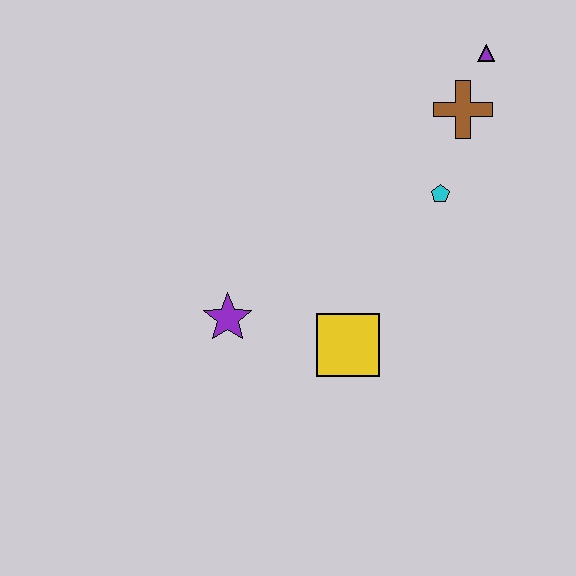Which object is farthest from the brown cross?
The purple star is farthest from the brown cross.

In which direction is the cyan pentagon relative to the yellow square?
The cyan pentagon is above the yellow square.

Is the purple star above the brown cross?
No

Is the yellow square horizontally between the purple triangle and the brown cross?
No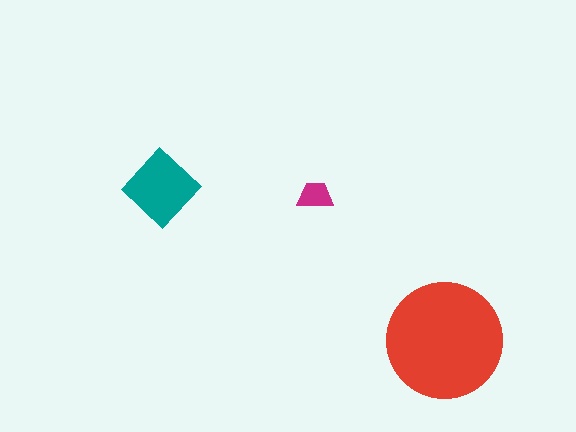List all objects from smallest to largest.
The magenta trapezoid, the teal diamond, the red circle.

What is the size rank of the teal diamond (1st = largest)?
2nd.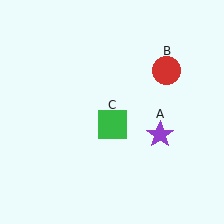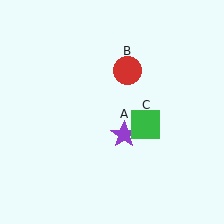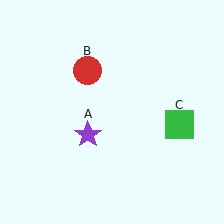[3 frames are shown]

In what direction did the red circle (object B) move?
The red circle (object B) moved left.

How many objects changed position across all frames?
3 objects changed position: purple star (object A), red circle (object B), green square (object C).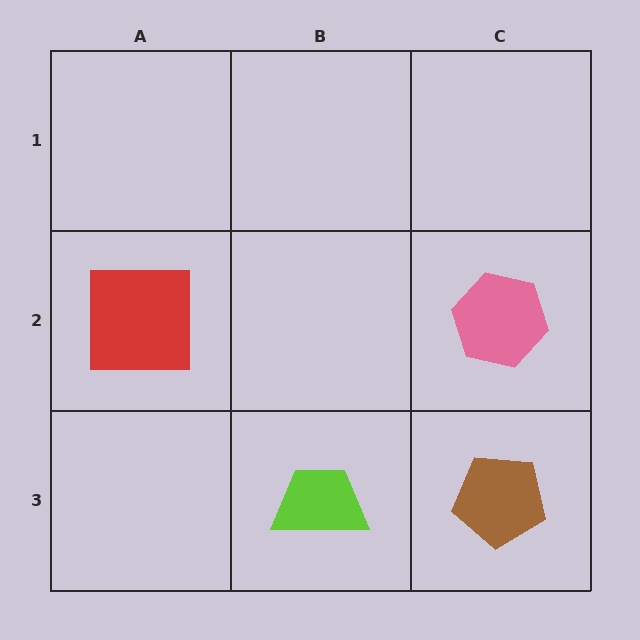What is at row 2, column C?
A pink hexagon.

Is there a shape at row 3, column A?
No, that cell is empty.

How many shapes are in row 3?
2 shapes.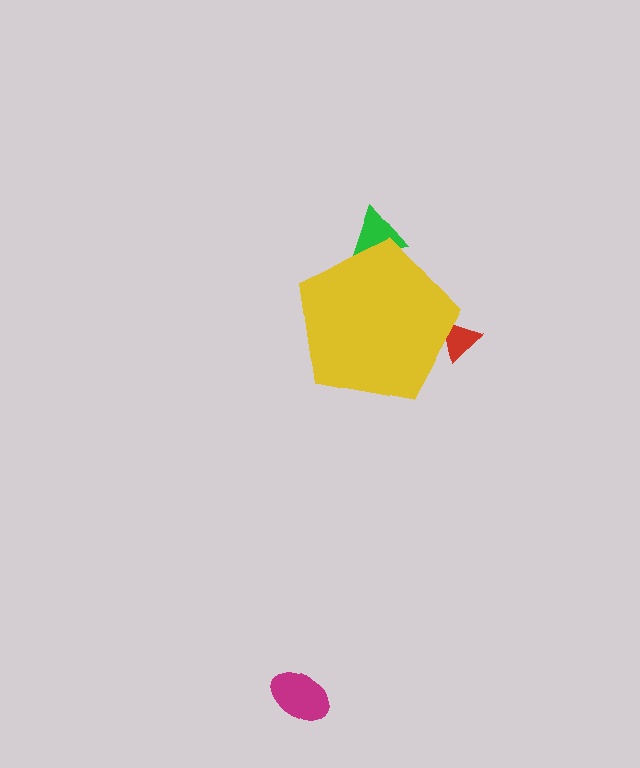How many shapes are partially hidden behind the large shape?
2 shapes are partially hidden.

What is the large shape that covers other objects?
A yellow pentagon.